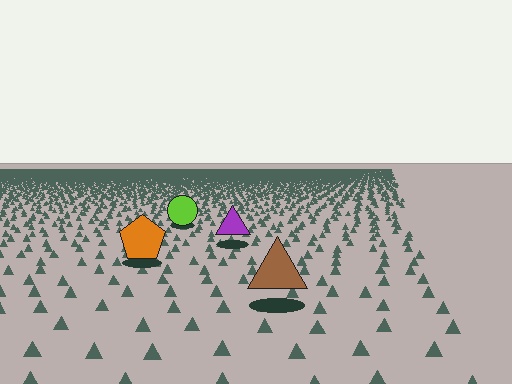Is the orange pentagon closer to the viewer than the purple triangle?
Yes. The orange pentagon is closer — you can tell from the texture gradient: the ground texture is coarser near it.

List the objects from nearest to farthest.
From nearest to farthest: the brown triangle, the orange pentagon, the purple triangle, the lime circle.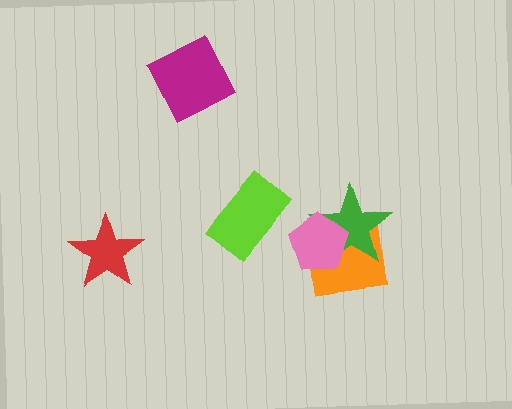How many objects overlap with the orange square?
2 objects overlap with the orange square.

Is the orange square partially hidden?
Yes, it is partially covered by another shape.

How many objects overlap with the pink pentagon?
2 objects overlap with the pink pentagon.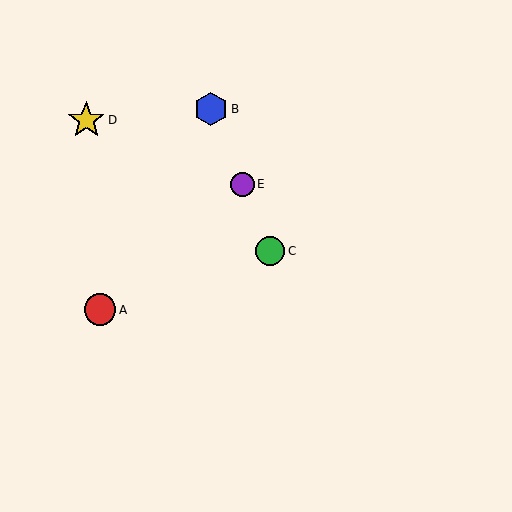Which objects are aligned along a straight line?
Objects B, C, E are aligned along a straight line.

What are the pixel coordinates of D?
Object D is at (86, 120).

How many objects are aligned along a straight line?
3 objects (B, C, E) are aligned along a straight line.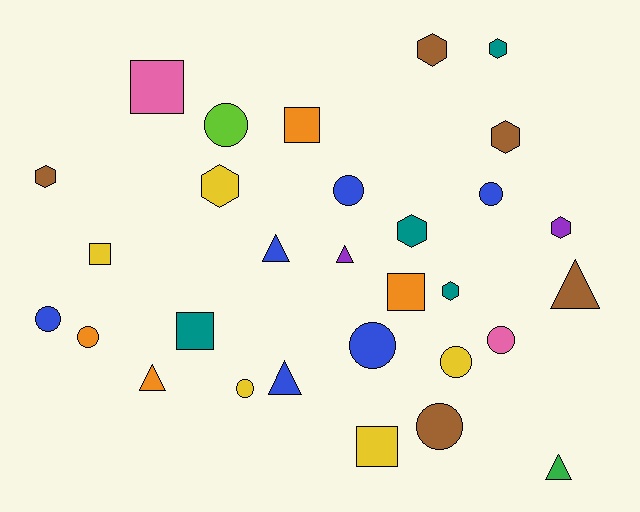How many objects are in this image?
There are 30 objects.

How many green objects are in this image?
There is 1 green object.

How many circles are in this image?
There are 10 circles.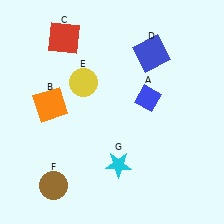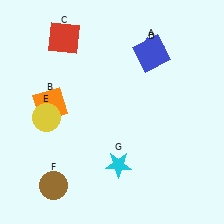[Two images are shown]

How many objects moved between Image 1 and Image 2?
2 objects moved between the two images.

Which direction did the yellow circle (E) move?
The yellow circle (E) moved left.